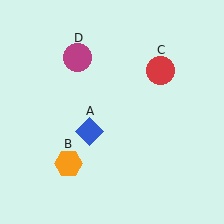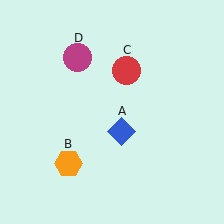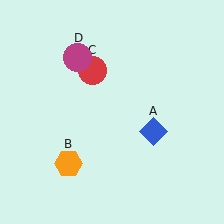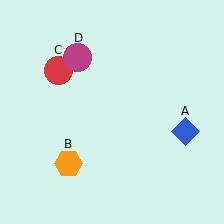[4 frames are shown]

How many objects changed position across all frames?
2 objects changed position: blue diamond (object A), red circle (object C).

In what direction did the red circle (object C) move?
The red circle (object C) moved left.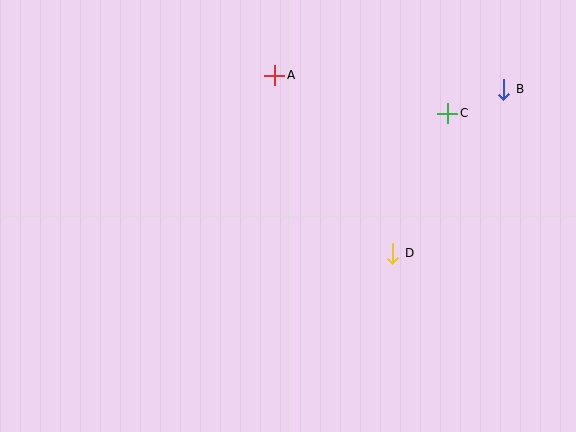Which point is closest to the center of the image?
Point D at (393, 253) is closest to the center.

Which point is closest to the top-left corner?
Point A is closest to the top-left corner.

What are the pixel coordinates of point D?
Point D is at (393, 253).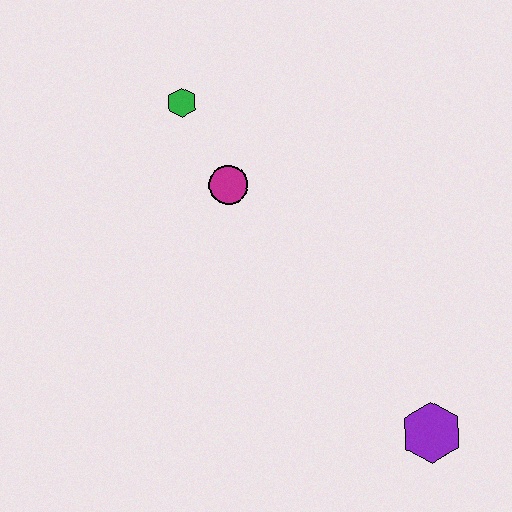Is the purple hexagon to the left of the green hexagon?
No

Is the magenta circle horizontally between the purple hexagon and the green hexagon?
Yes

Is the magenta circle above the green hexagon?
No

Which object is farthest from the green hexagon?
The purple hexagon is farthest from the green hexagon.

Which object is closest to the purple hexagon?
The magenta circle is closest to the purple hexagon.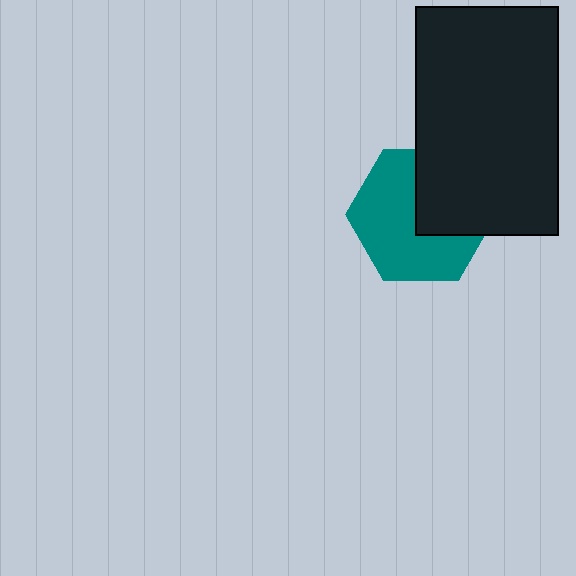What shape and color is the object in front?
The object in front is a black rectangle.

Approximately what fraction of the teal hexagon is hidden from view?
Roughly 38% of the teal hexagon is hidden behind the black rectangle.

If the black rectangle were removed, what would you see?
You would see the complete teal hexagon.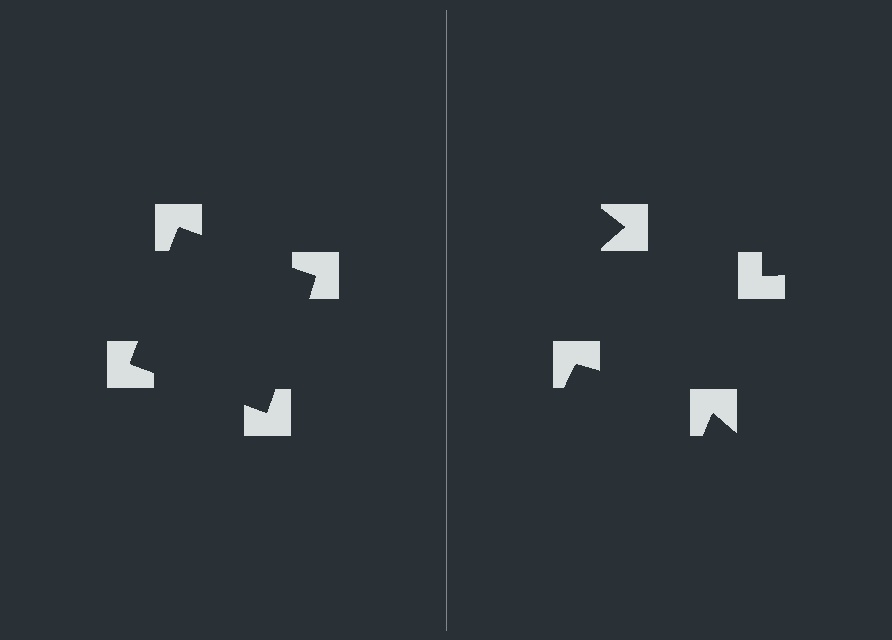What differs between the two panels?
The notched squares are positioned identically on both sides; only the wedge orientations differ. On the left they align to a square; on the right they are misaligned.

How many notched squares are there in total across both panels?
8 — 4 on each side.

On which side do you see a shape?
An illusory square appears on the left side. On the right side the wedge cuts are rotated, so no coherent shape forms.